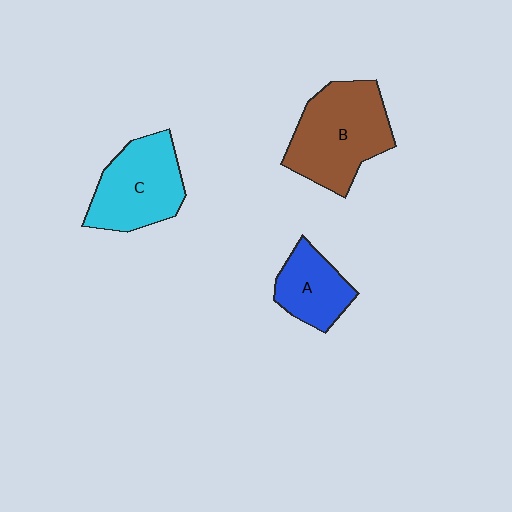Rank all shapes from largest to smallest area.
From largest to smallest: B (brown), C (cyan), A (blue).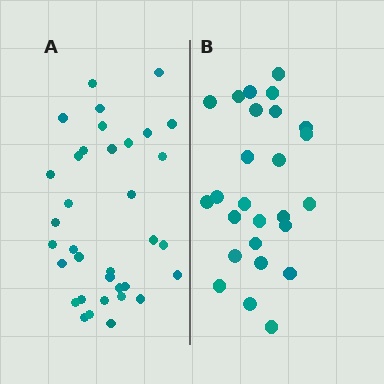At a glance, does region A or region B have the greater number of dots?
Region A (the left region) has more dots.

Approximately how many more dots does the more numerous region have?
Region A has roughly 8 or so more dots than region B.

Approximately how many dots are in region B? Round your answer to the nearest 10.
About 30 dots. (The exact count is 26, which rounds to 30.)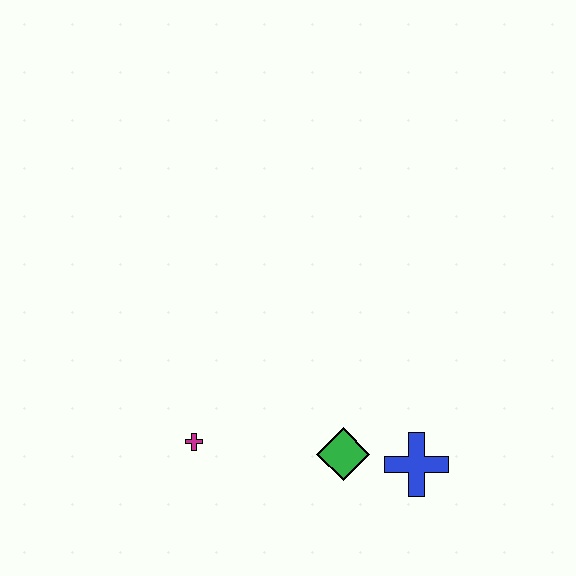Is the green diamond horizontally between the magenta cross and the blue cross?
Yes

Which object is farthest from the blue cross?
The magenta cross is farthest from the blue cross.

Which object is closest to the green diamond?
The blue cross is closest to the green diamond.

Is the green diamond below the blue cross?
No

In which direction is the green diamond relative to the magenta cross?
The green diamond is to the right of the magenta cross.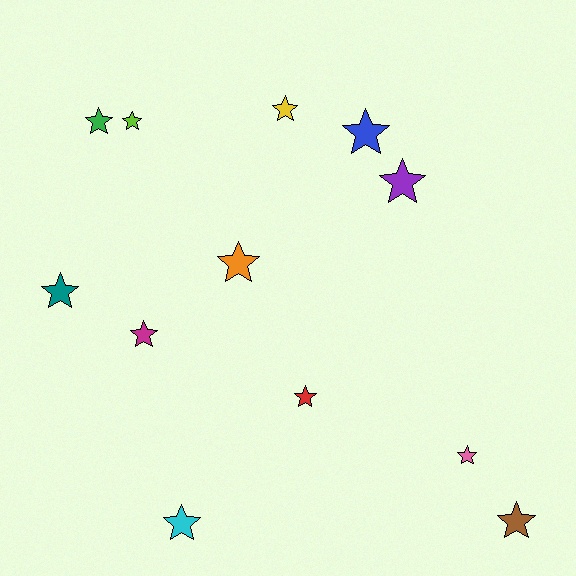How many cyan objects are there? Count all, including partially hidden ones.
There is 1 cyan object.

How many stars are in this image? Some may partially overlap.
There are 12 stars.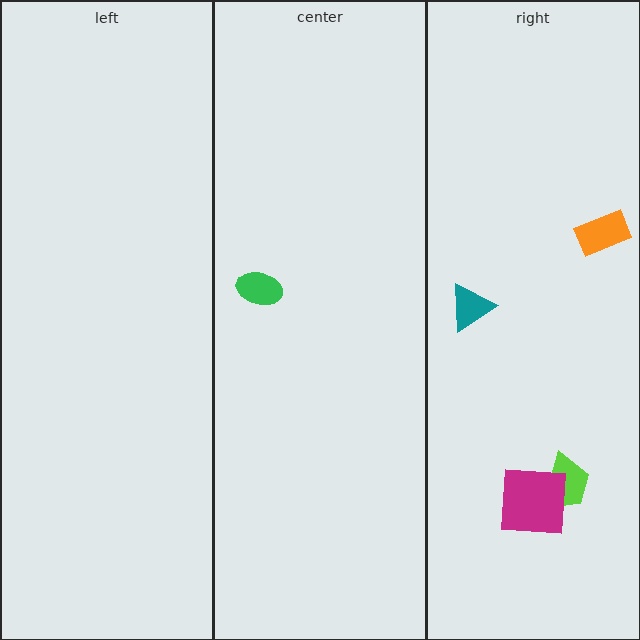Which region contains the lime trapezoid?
The right region.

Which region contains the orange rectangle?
The right region.